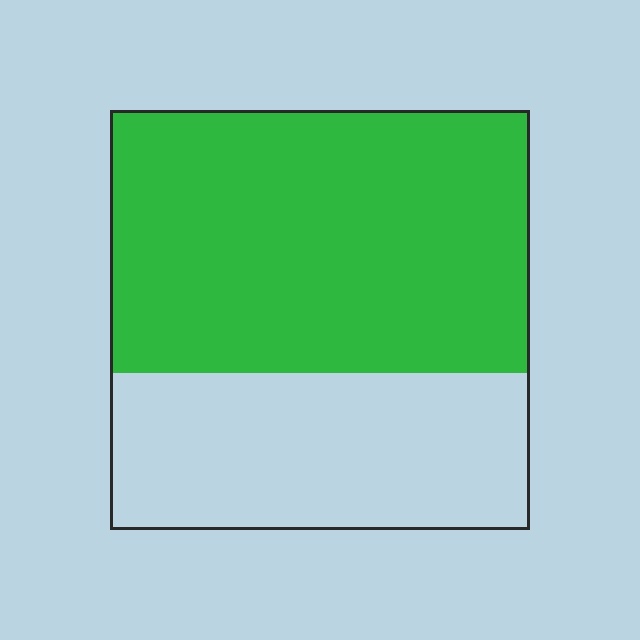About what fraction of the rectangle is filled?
About five eighths (5/8).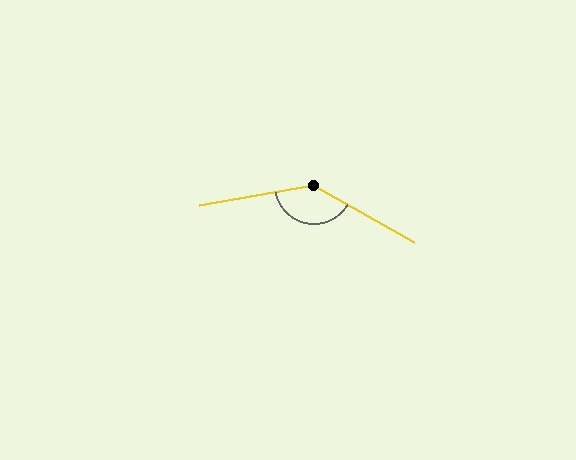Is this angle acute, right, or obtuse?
It is obtuse.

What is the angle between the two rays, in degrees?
Approximately 140 degrees.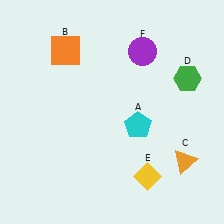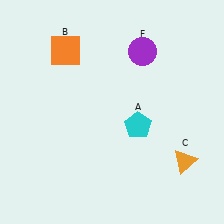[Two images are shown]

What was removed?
The yellow diamond (E), the green hexagon (D) were removed in Image 2.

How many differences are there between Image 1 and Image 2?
There are 2 differences between the two images.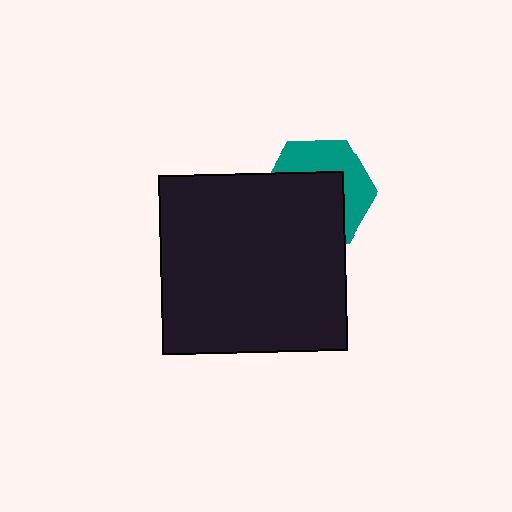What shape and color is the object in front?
The object in front is a black rectangle.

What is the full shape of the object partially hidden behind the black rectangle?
The partially hidden object is a teal hexagon.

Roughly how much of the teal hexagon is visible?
A small part of it is visible (roughly 44%).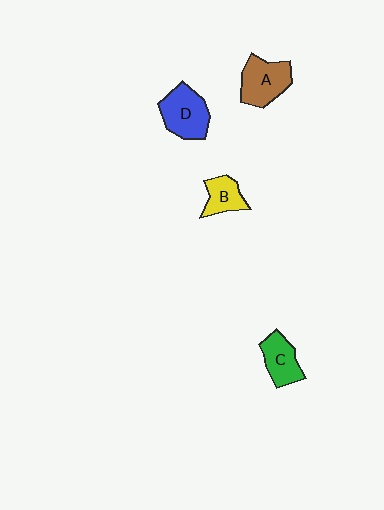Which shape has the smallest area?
Shape B (yellow).